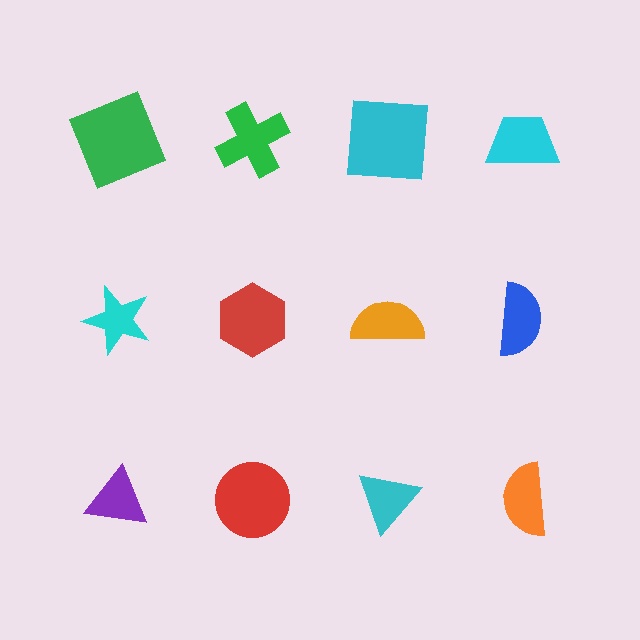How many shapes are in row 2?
4 shapes.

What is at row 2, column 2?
A red hexagon.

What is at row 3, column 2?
A red circle.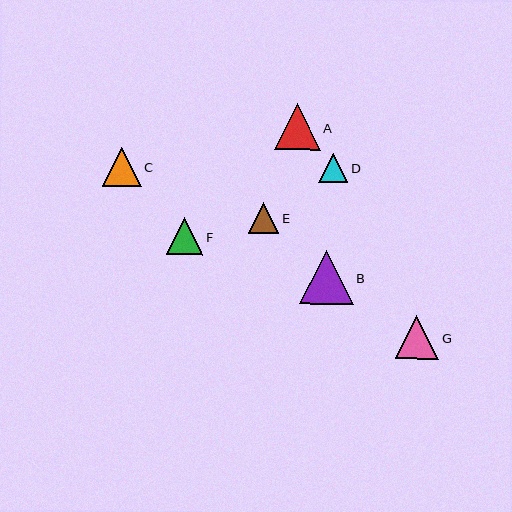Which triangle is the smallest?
Triangle D is the smallest with a size of approximately 29 pixels.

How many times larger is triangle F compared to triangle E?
Triangle F is approximately 1.2 times the size of triangle E.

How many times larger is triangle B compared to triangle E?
Triangle B is approximately 1.8 times the size of triangle E.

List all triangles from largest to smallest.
From largest to smallest: B, A, G, C, F, E, D.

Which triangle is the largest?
Triangle B is the largest with a size of approximately 54 pixels.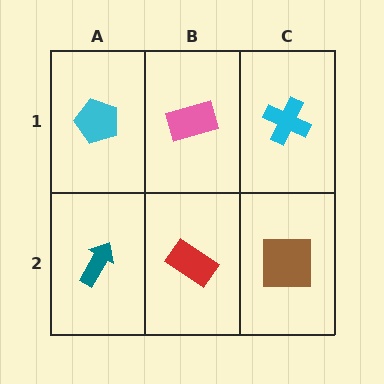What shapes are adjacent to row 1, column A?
A teal arrow (row 2, column A), a pink rectangle (row 1, column B).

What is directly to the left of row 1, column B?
A cyan pentagon.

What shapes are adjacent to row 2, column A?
A cyan pentagon (row 1, column A), a red rectangle (row 2, column B).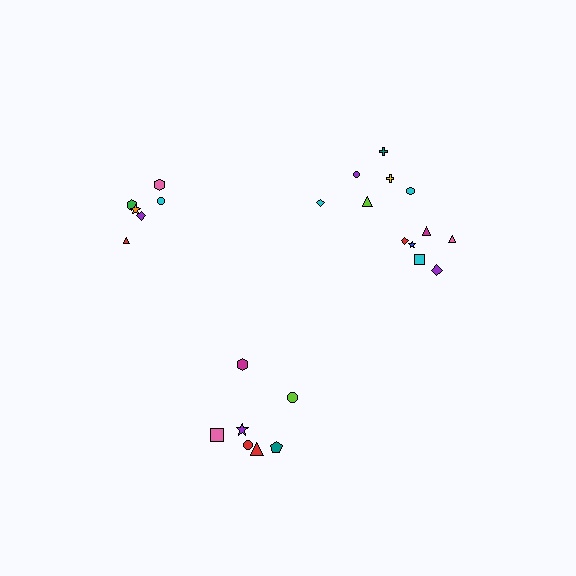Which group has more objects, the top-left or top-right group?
The top-right group.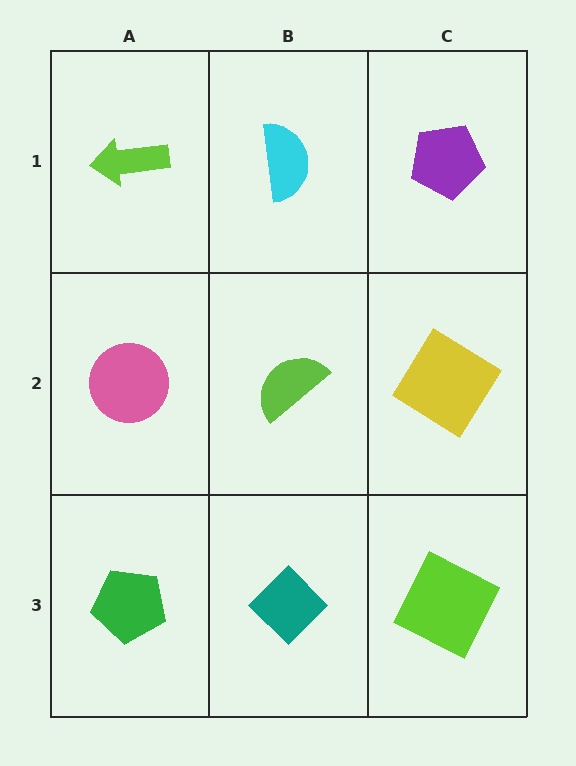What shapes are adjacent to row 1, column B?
A lime semicircle (row 2, column B), a lime arrow (row 1, column A), a purple pentagon (row 1, column C).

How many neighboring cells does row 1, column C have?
2.